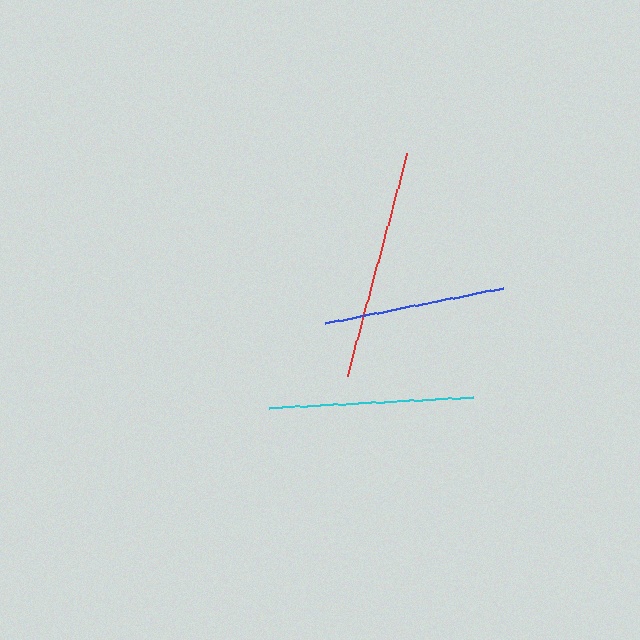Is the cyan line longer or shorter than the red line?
The red line is longer than the cyan line.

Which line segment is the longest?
The red line is the longest at approximately 230 pixels.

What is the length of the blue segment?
The blue segment is approximately 181 pixels long.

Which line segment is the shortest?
The blue line is the shortest at approximately 181 pixels.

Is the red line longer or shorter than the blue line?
The red line is longer than the blue line.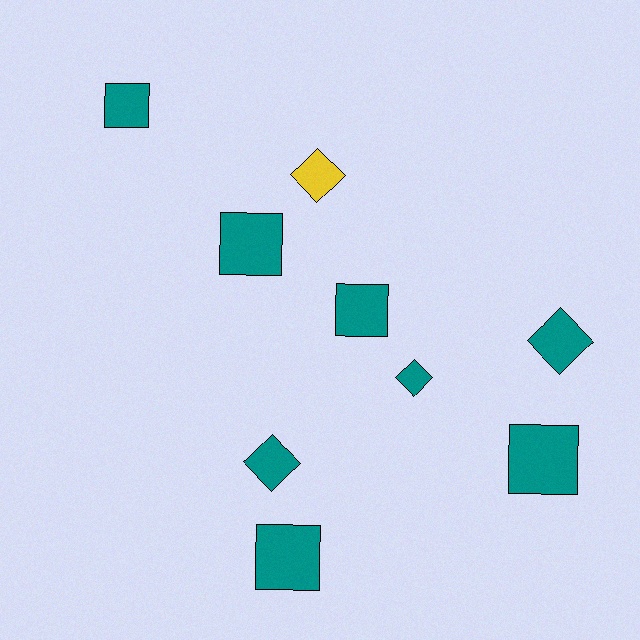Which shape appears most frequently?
Square, with 5 objects.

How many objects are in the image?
There are 9 objects.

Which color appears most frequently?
Teal, with 8 objects.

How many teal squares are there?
There are 5 teal squares.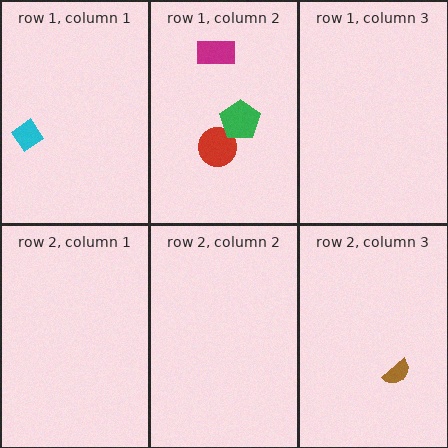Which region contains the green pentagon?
The row 1, column 2 region.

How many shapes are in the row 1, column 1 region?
1.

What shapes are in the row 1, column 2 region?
The red circle, the magenta rectangle, the green pentagon.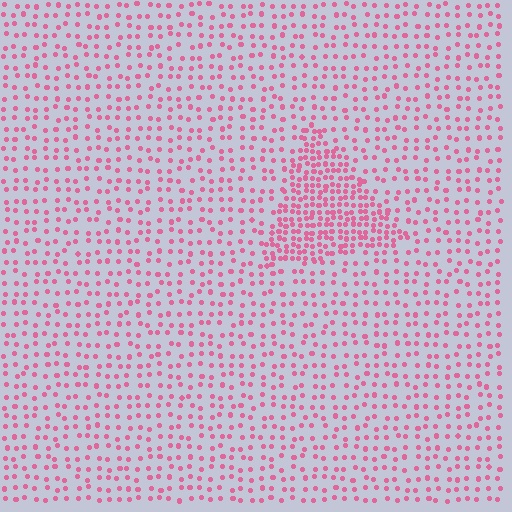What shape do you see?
I see a triangle.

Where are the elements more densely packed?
The elements are more densely packed inside the triangle boundary.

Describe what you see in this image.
The image contains small pink elements arranged at two different densities. A triangle-shaped region is visible where the elements are more densely packed than the surrounding area.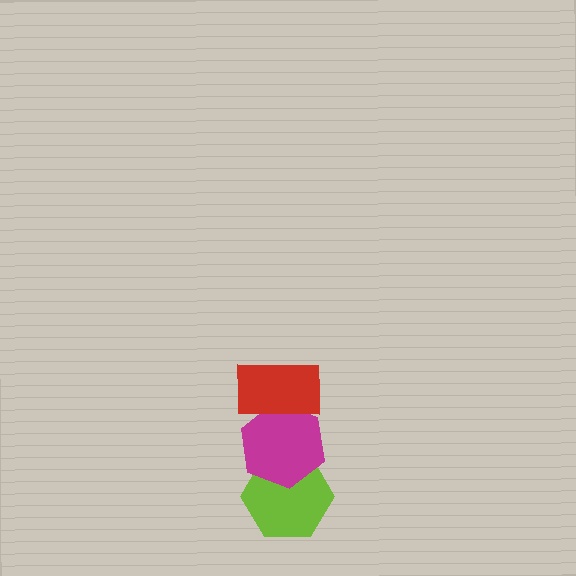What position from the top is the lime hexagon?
The lime hexagon is 3rd from the top.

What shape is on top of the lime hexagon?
The magenta hexagon is on top of the lime hexagon.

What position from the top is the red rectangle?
The red rectangle is 1st from the top.